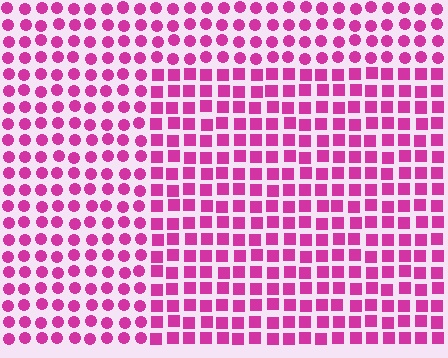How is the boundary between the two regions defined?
The boundary is defined by a change in element shape: squares inside vs. circles outside. All elements share the same color and spacing.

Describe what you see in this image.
The image is filled with small magenta elements arranged in a uniform grid. A rectangle-shaped region contains squares, while the surrounding area contains circles. The boundary is defined purely by the change in element shape.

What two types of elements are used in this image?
The image uses squares inside the rectangle region and circles outside it.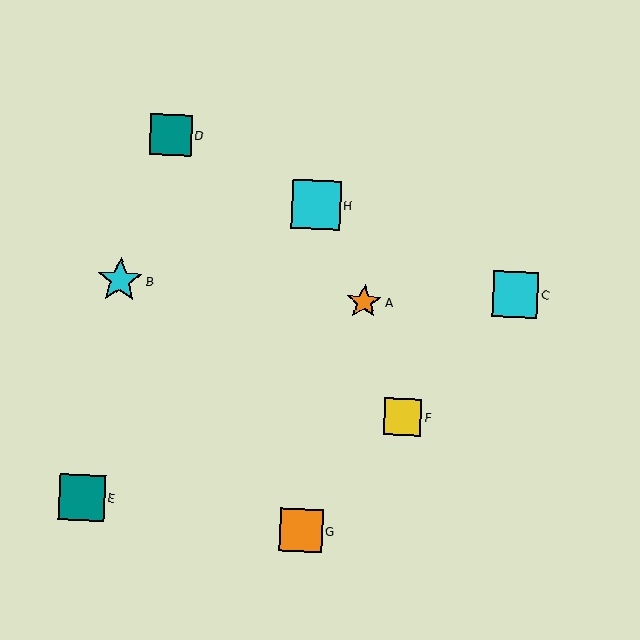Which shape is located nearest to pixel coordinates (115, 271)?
The cyan star (labeled B) at (120, 280) is nearest to that location.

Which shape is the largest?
The cyan square (labeled H) is the largest.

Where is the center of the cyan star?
The center of the cyan star is at (120, 280).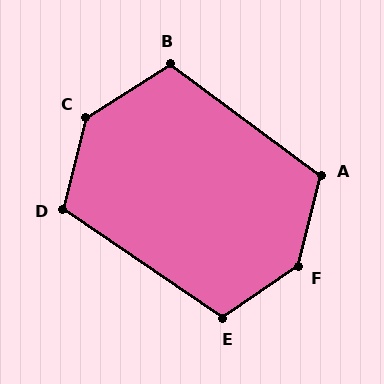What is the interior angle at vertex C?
Approximately 136 degrees (obtuse).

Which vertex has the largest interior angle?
F, at approximately 138 degrees.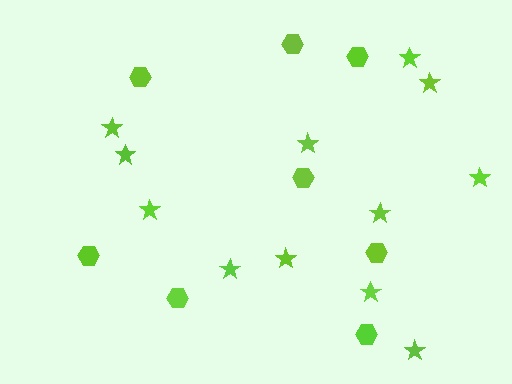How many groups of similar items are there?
There are 2 groups: one group of hexagons (8) and one group of stars (12).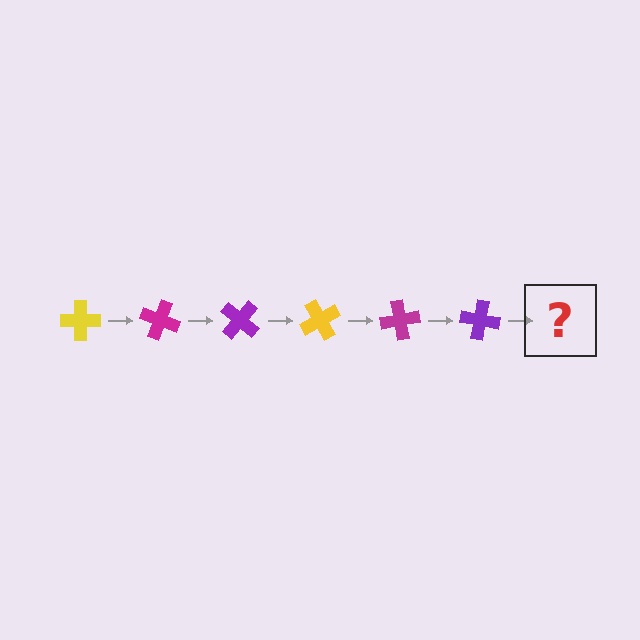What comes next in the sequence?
The next element should be a yellow cross, rotated 120 degrees from the start.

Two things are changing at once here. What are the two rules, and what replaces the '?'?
The two rules are that it rotates 20 degrees each step and the color cycles through yellow, magenta, and purple. The '?' should be a yellow cross, rotated 120 degrees from the start.